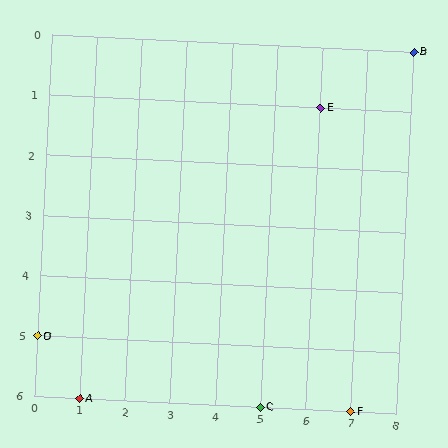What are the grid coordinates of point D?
Point D is at grid coordinates (0, 5).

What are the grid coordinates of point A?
Point A is at grid coordinates (1, 6).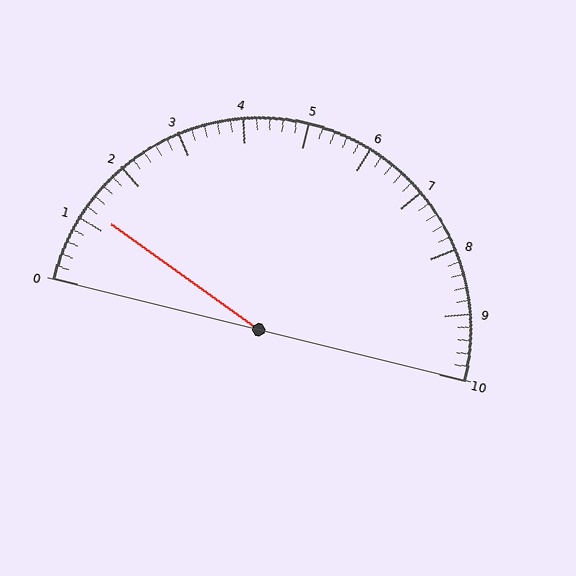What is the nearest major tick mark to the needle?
The nearest major tick mark is 1.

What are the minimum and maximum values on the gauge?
The gauge ranges from 0 to 10.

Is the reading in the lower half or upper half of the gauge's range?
The reading is in the lower half of the range (0 to 10).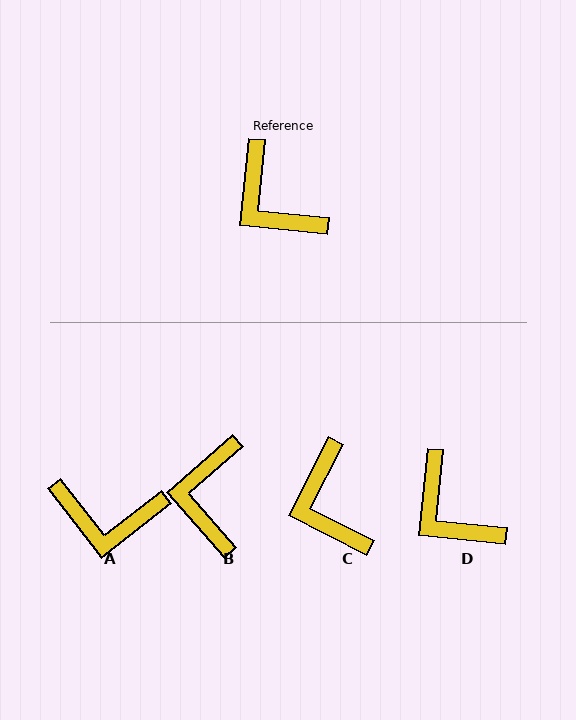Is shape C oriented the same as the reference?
No, it is off by about 22 degrees.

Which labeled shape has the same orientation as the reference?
D.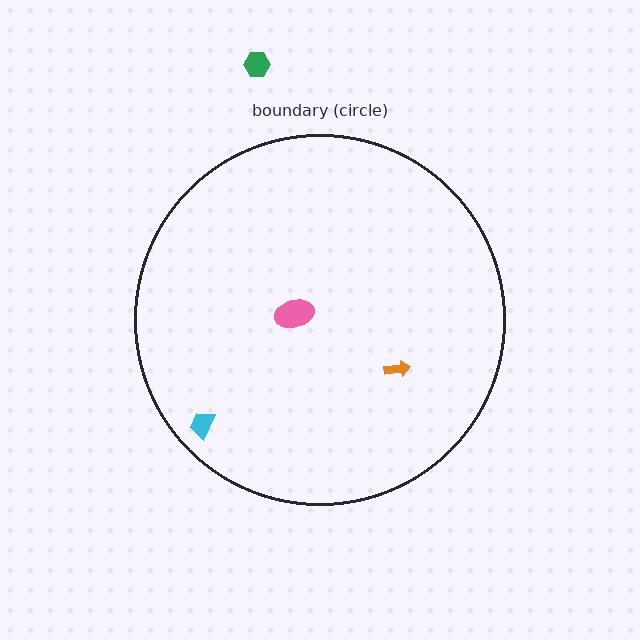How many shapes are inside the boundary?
3 inside, 1 outside.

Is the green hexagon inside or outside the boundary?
Outside.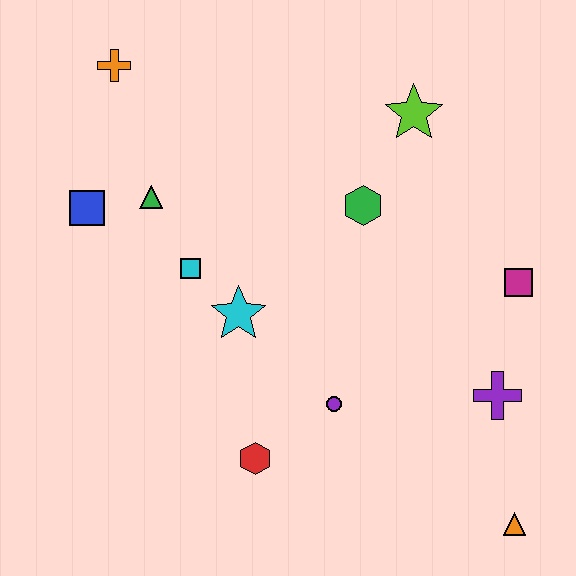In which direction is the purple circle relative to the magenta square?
The purple circle is to the left of the magenta square.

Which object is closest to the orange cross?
The green triangle is closest to the orange cross.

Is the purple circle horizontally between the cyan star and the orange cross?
No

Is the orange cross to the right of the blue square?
Yes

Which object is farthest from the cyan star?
The orange triangle is farthest from the cyan star.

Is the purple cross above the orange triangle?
Yes